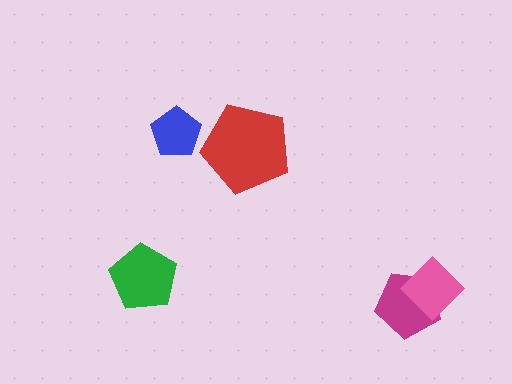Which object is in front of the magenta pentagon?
The pink diamond is in front of the magenta pentagon.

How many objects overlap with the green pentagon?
0 objects overlap with the green pentagon.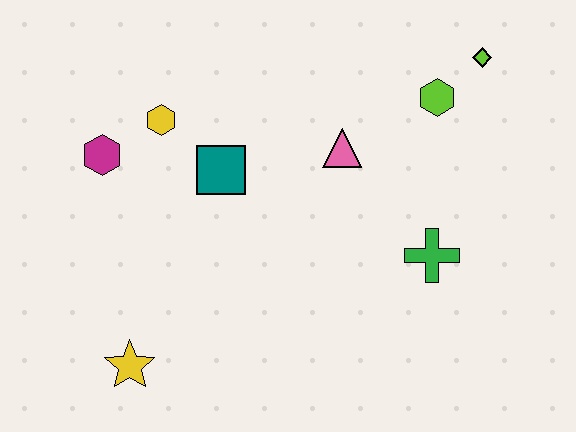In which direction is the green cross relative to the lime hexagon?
The green cross is below the lime hexagon.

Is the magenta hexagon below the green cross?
No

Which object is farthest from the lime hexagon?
The yellow star is farthest from the lime hexagon.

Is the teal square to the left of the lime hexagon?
Yes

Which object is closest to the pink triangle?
The lime hexagon is closest to the pink triangle.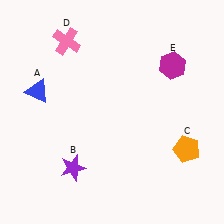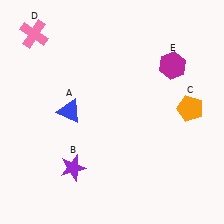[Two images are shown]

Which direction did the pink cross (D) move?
The pink cross (D) moved left.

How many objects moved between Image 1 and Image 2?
3 objects moved between the two images.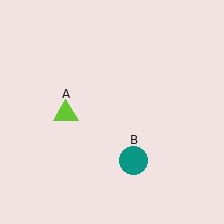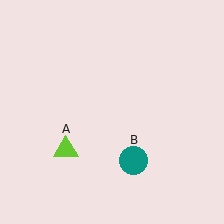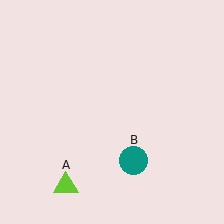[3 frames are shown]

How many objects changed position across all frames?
1 object changed position: lime triangle (object A).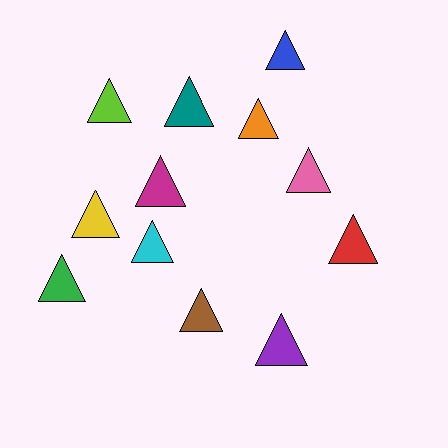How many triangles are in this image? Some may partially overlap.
There are 12 triangles.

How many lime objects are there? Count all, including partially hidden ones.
There is 1 lime object.